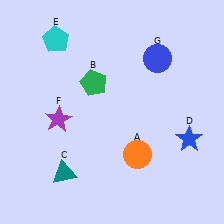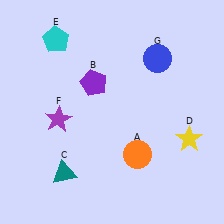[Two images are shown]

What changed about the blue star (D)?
In Image 1, D is blue. In Image 2, it changed to yellow.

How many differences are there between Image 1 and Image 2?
There are 2 differences between the two images.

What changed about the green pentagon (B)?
In Image 1, B is green. In Image 2, it changed to purple.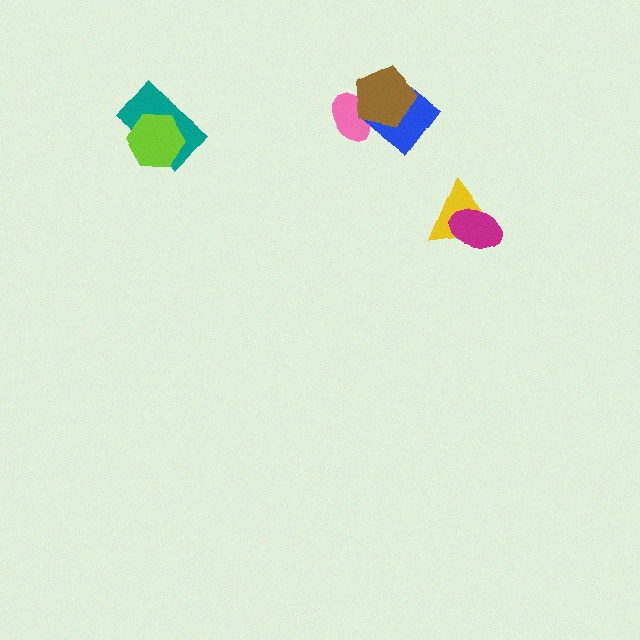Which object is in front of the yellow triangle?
The magenta ellipse is in front of the yellow triangle.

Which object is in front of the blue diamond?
The brown pentagon is in front of the blue diamond.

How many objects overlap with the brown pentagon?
2 objects overlap with the brown pentagon.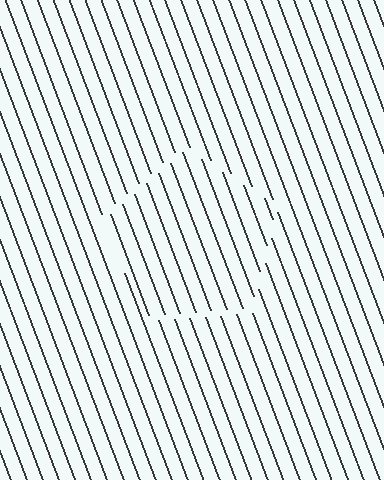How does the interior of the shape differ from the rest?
The interior of the shape contains the same grating, shifted by half a period — the contour is defined by the phase discontinuity where line-ends from the inner and outer gratings abut.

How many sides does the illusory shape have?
5 sides — the line-ends trace a pentagon.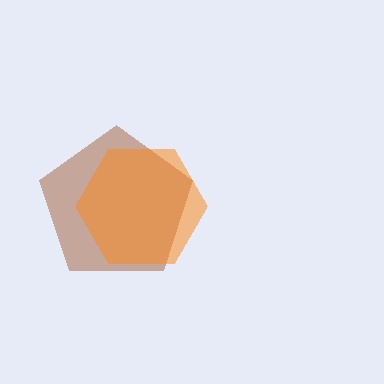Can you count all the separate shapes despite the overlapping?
Yes, there are 2 separate shapes.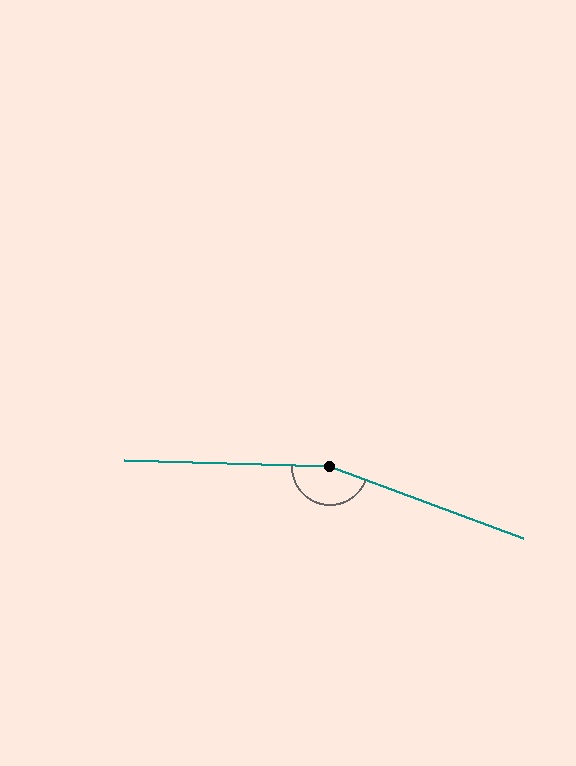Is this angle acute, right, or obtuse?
It is obtuse.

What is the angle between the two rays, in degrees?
Approximately 161 degrees.